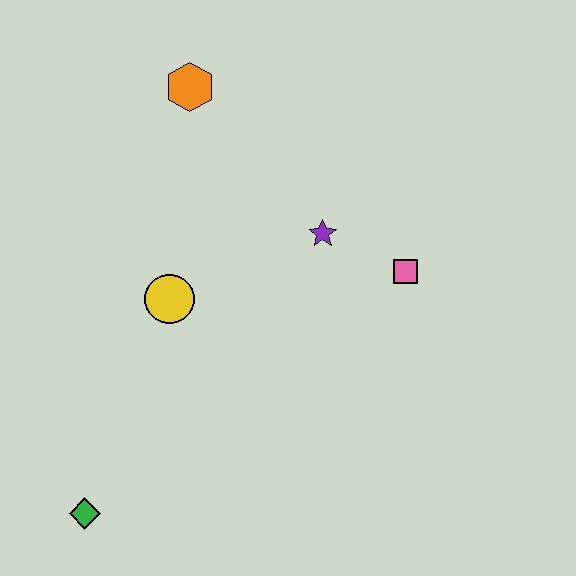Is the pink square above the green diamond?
Yes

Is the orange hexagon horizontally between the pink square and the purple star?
No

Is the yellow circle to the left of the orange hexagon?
Yes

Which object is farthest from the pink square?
The green diamond is farthest from the pink square.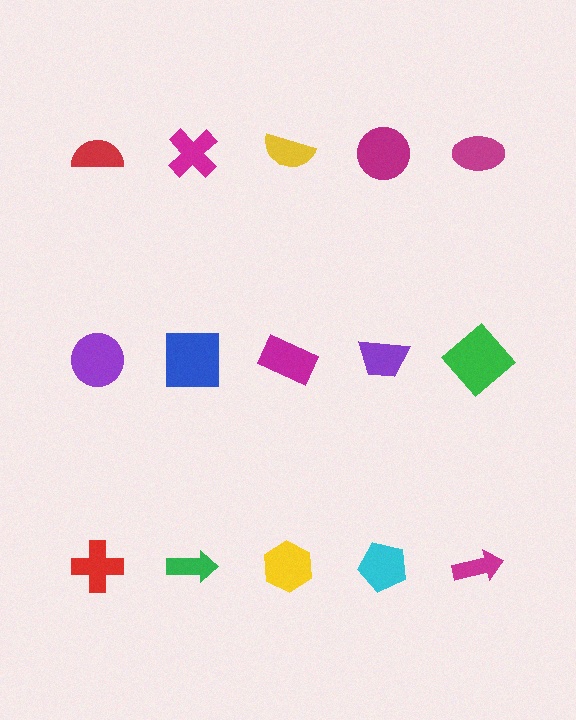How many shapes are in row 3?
5 shapes.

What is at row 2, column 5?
A green diamond.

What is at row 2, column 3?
A magenta rectangle.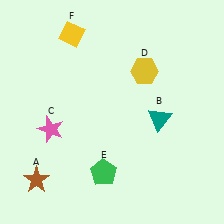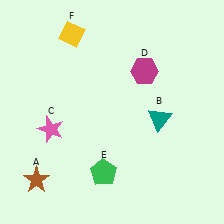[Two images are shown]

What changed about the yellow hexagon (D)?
In Image 1, D is yellow. In Image 2, it changed to magenta.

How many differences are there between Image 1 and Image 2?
There is 1 difference between the two images.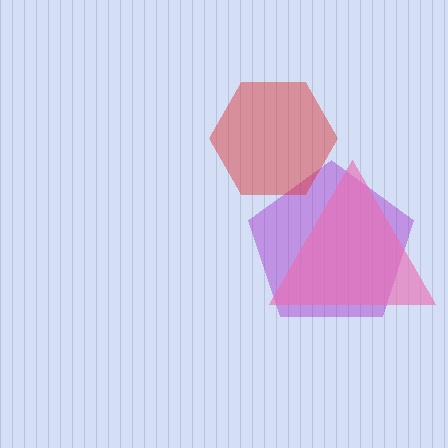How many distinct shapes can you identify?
There are 3 distinct shapes: a purple pentagon, a pink triangle, a red hexagon.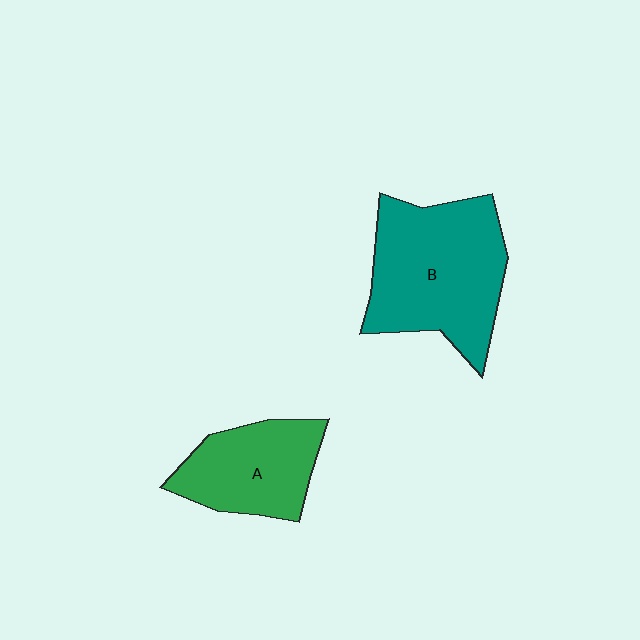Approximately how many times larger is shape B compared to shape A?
Approximately 1.6 times.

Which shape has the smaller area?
Shape A (green).